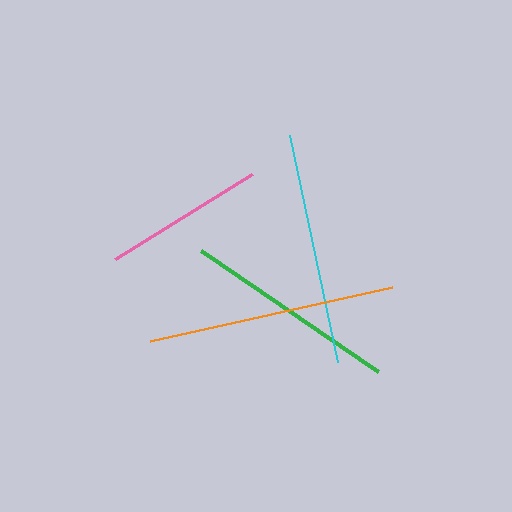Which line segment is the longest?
The orange line is the longest at approximately 248 pixels.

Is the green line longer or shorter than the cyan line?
The cyan line is longer than the green line.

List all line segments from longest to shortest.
From longest to shortest: orange, cyan, green, pink.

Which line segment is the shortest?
The pink line is the shortest at approximately 161 pixels.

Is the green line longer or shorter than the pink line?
The green line is longer than the pink line.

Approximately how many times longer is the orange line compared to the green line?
The orange line is approximately 1.2 times the length of the green line.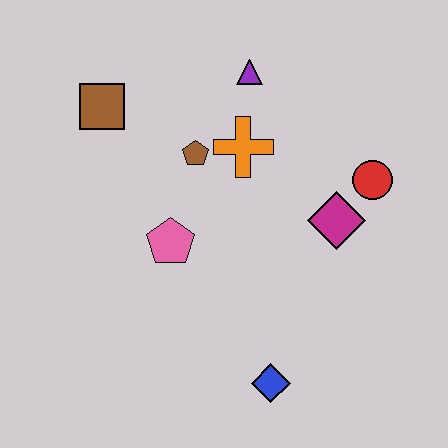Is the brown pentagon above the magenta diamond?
Yes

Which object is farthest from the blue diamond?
The brown square is farthest from the blue diamond.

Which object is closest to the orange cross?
The brown pentagon is closest to the orange cross.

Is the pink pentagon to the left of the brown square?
No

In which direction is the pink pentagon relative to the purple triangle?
The pink pentagon is below the purple triangle.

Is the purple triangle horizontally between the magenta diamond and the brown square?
Yes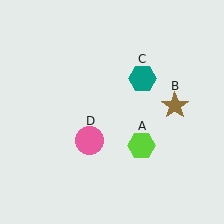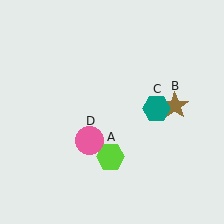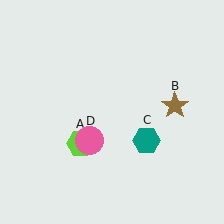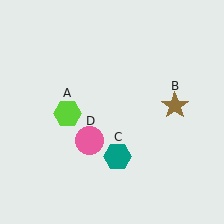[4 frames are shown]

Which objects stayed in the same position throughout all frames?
Brown star (object B) and pink circle (object D) remained stationary.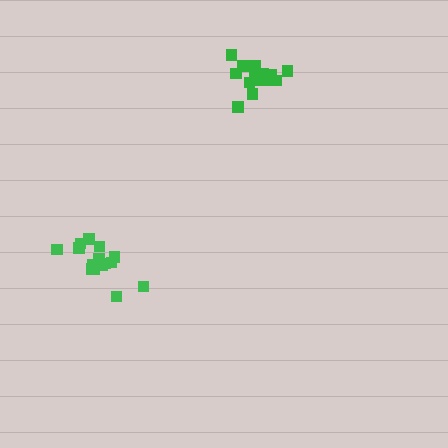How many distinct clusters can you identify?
There are 2 distinct clusters.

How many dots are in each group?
Group 1: 17 dots, Group 2: 15 dots (32 total).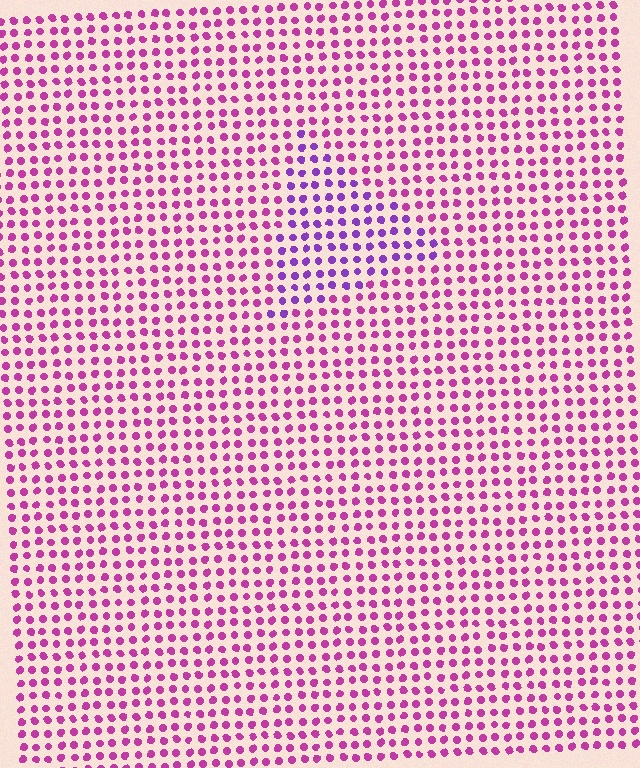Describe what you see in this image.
The image is filled with small magenta elements in a uniform arrangement. A triangle-shaped region is visible where the elements are tinted to a slightly different hue, forming a subtle color boundary.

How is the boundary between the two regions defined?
The boundary is defined purely by a slight shift in hue (about 37 degrees). Spacing, size, and orientation are identical on both sides.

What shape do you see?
I see a triangle.